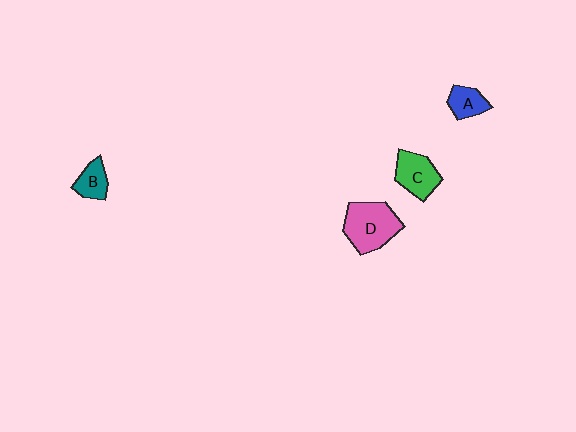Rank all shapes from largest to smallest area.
From largest to smallest: D (pink), C (green), A (blue), B (teal).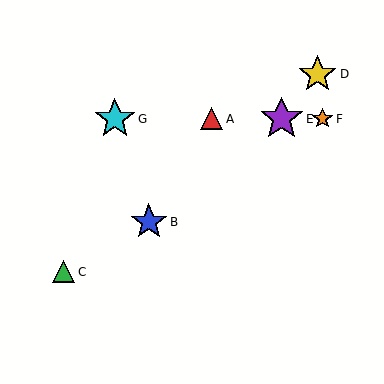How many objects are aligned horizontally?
4 objects (A, E, F, G) are aligned horizontally.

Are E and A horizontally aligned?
Yes, both are at y≈119.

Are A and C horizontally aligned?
No, A is at y≈119 and C is at y≈272.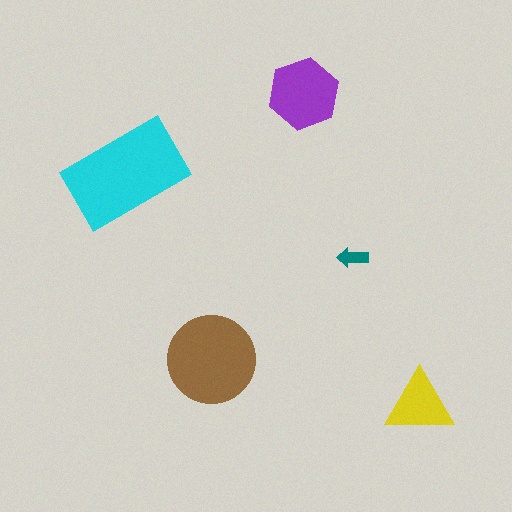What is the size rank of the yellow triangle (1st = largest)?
4th.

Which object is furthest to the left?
The cyan rectangle is leftmost.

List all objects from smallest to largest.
The teal arrow, the yellow triangle, the purple hexagon, the brown circle, the cyan rectangle.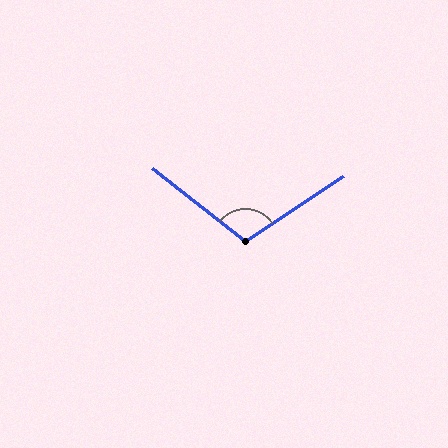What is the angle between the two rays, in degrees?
Approximately 108 degrees.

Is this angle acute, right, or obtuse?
It is obtuse.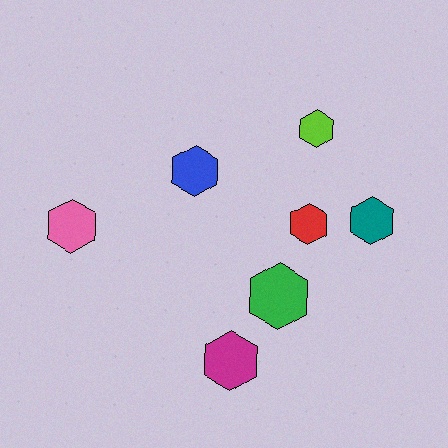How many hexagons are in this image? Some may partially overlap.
There are 7 hexagons.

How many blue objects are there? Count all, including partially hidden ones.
There is 1 blue object.